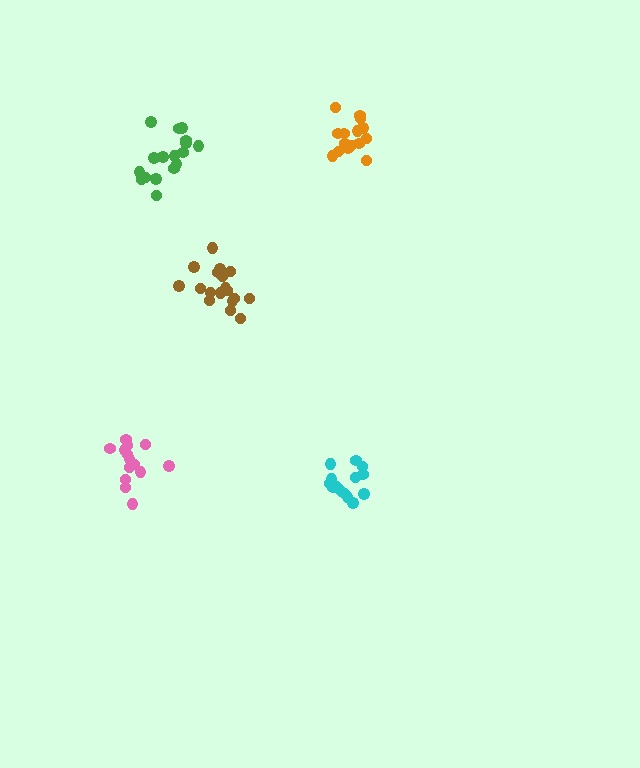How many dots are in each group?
Group 1: 18 dots, Group 2: 14 dots, Group 3: 16 dots, Group 4: 17 dots, Group 5: 14 dots (79 total).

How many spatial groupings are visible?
There are 5 spatial groupings.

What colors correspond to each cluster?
The clusters are colored: brown, cyan, orange, green, pink.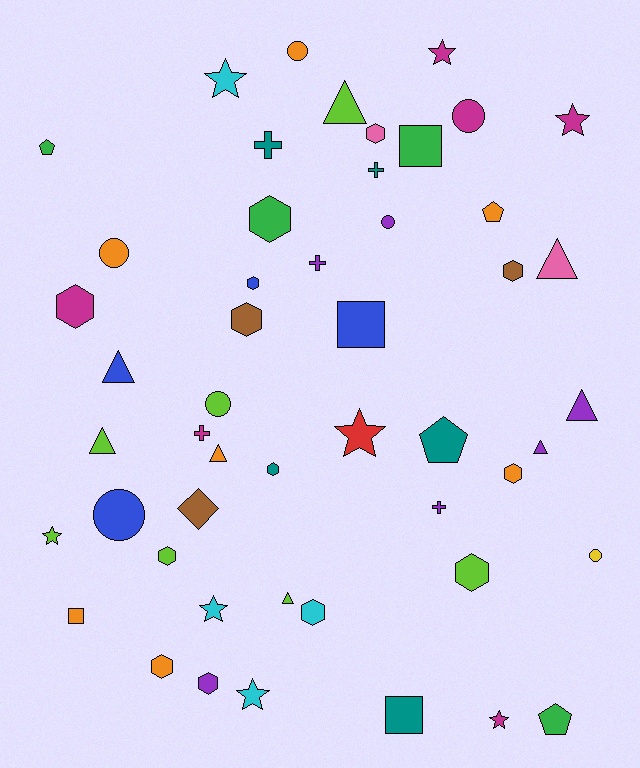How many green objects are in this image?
There are 4 green objects.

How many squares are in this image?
There are 4 squares.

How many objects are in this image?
There are 50 objects.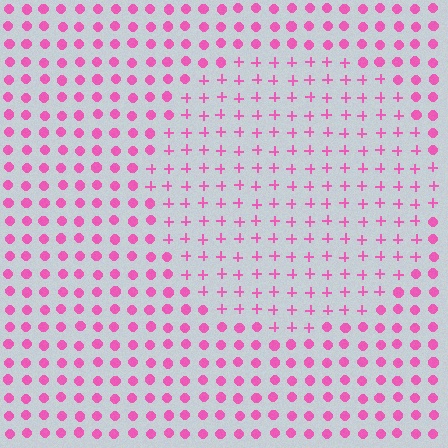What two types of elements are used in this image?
The image uses plus signs inside the circle region and circles outside it.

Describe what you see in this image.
The image is filled with small pink elements arranged in a uniform grid. A circle-shaped region contains plus signs, while the surrounding area contains circles. The boundary is defined purely by the change in element shape.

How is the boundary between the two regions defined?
The boundary is defined by a change in element shape: plus signs inside vs. circles outside. All elements share the same color and spacing.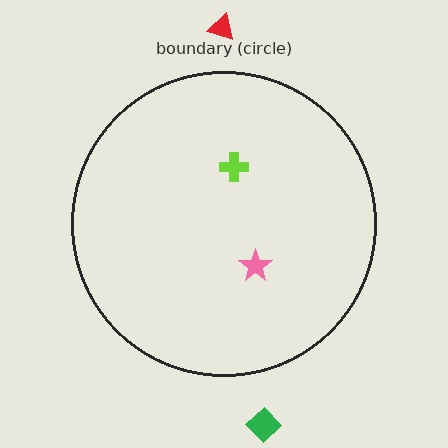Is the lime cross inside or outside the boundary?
Inside.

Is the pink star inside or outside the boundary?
Inside.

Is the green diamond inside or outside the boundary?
Outside.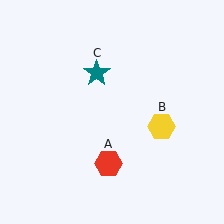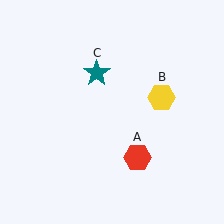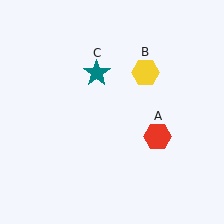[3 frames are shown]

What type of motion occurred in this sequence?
The red hexagon (object A), yellow hexagon (object B) rotated counterclockwise around the center of the scene.